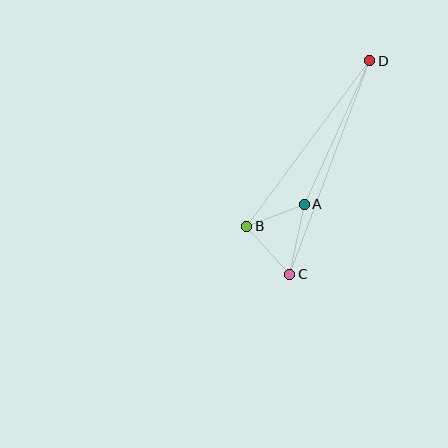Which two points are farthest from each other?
Points C and D are farthest from each other.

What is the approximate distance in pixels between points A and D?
The distance between A and D is approximately 158 pixels.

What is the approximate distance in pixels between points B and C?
The distance between B and C is approximately 64 pixels.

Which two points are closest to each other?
Points A and B are closest to each other.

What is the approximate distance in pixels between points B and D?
The distance between B and D is approximately 206 pixels.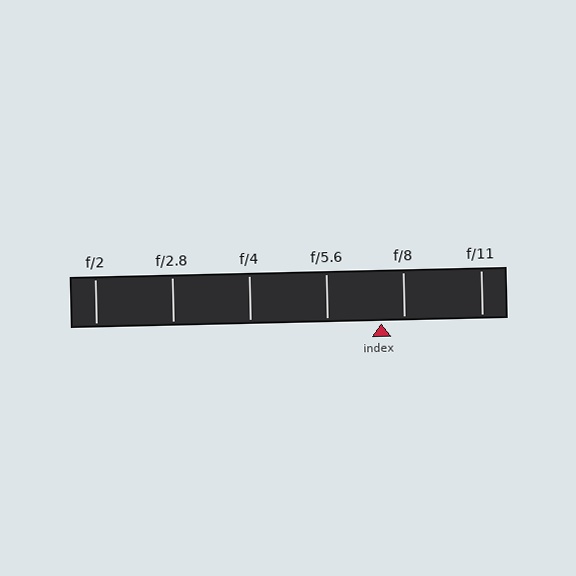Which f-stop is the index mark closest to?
The index mark is closest to f/8.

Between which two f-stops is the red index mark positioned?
The index mark is between f/5.6 and f/8.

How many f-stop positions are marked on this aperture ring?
There are 6 f-stop positions marked.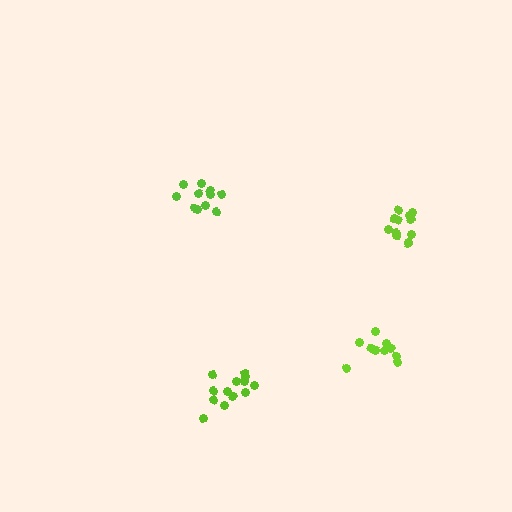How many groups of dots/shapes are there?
There are 4 groups.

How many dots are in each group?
Group 1: 10 dots, Group 2: 11 dots, Group 3: 12 dots, Group 4: 13 dots (46 total).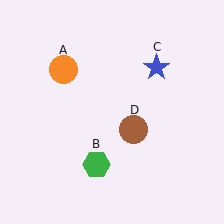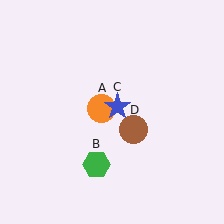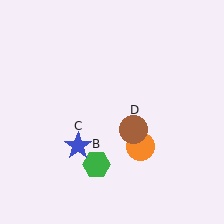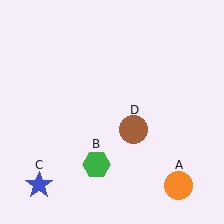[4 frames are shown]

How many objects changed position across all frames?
2 objects changed position: orange circle (object A), blue star (object C).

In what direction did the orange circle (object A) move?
The orange circle (object A) moved down and to the right.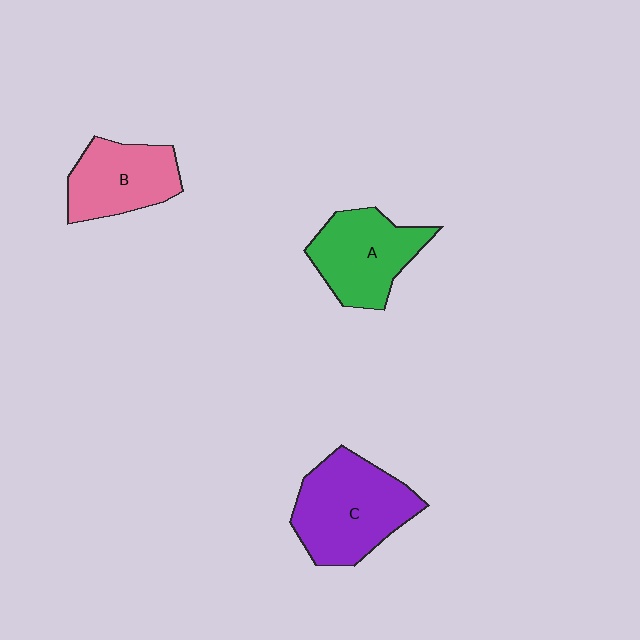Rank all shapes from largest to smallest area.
From largest to smallest: C (purple), A (green), B (pink).